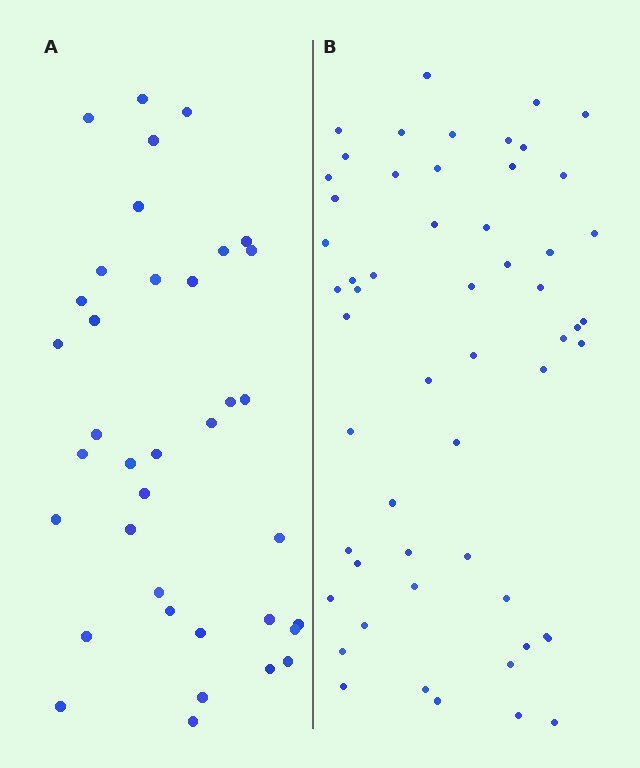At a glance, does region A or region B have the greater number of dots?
Region B (the right region) has more dots.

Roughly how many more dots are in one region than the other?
Region B has approximately 20 more dots than region A.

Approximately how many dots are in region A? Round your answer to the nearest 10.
About 40 dots. (The exact count is 37, which rounds to 40.)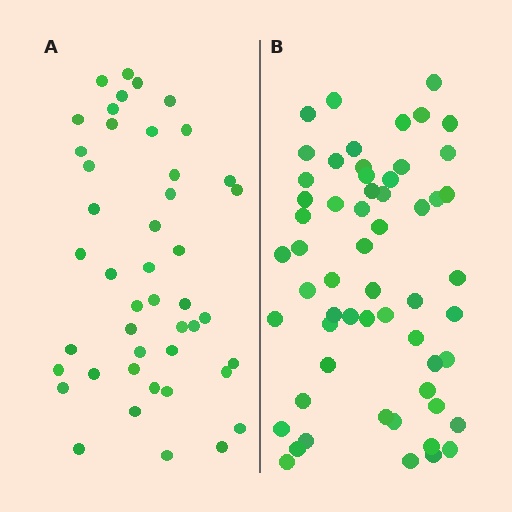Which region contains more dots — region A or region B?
Region B (the right region) has more dots.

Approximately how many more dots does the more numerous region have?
Region B has approximately 15 more dots than region A.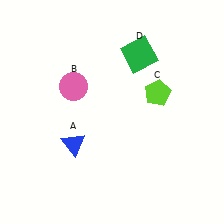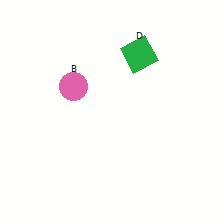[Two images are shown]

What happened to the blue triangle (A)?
The blue triangle (A) was removed in Image 2. It was in the bottom-left area of Image 1.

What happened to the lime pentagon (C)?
The lime pentagon (C) was removed in Image 2. It was in the top-right area of Image 1.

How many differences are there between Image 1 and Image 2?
There are 2 differences between the two images.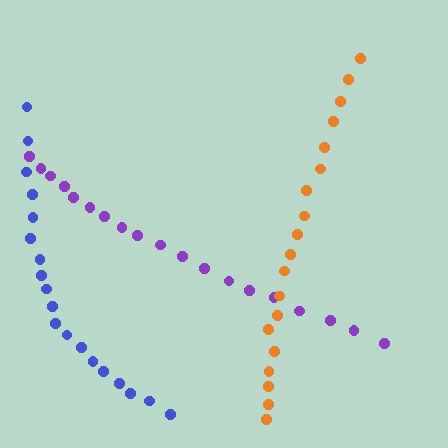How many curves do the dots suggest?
There are 3 distinct paths.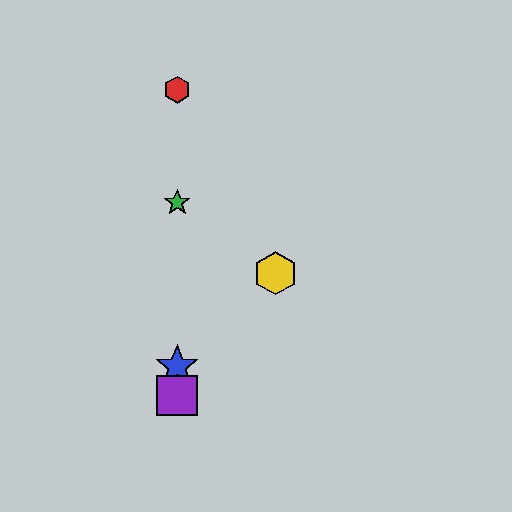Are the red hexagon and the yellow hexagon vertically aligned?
No, the red hexagon is at x≈177 and the yellow hexagon is at x≈276.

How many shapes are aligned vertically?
4 shapes (the red hexagon, the blue star, the green star, the purple square) are aligned vertically.